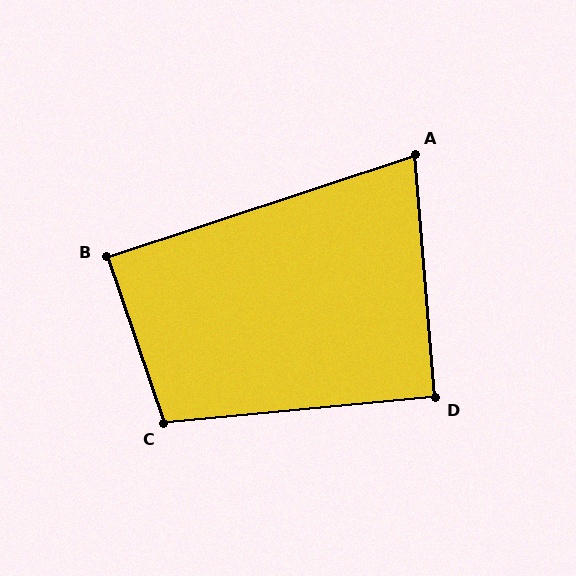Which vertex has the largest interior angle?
C, at approximately 103 degrees.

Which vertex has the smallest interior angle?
A, at approximately 77 degrees.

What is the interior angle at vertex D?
Approximately 91 degrees (approximately right).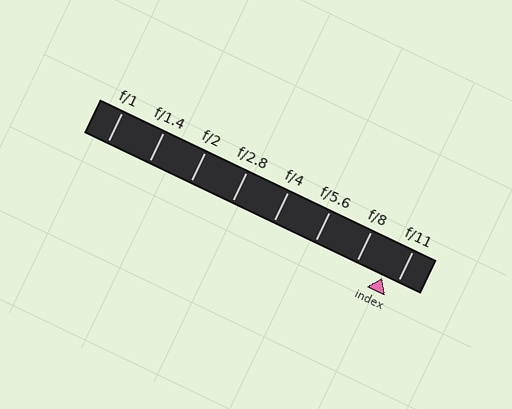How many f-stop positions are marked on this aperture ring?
There are 8 f-stop positions marked.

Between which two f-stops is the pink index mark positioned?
The index mark is between f/8 and f/11.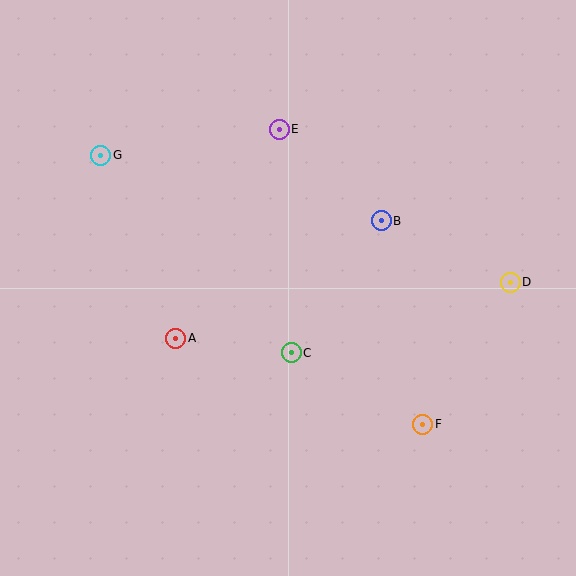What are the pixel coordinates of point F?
Point F is at (422, 424).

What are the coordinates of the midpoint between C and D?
The midpoint between C and D is at (401, 317).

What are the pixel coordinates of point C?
Point C is at (291, 353).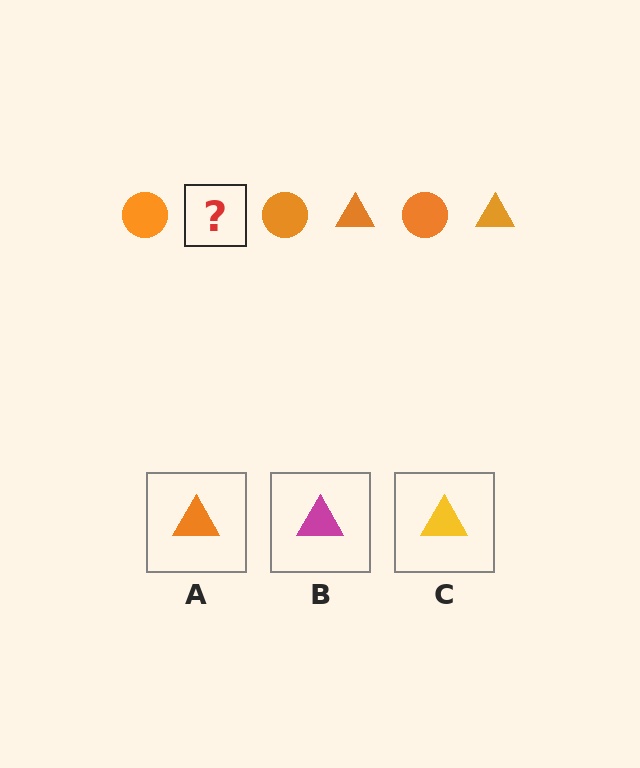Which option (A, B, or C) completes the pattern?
A.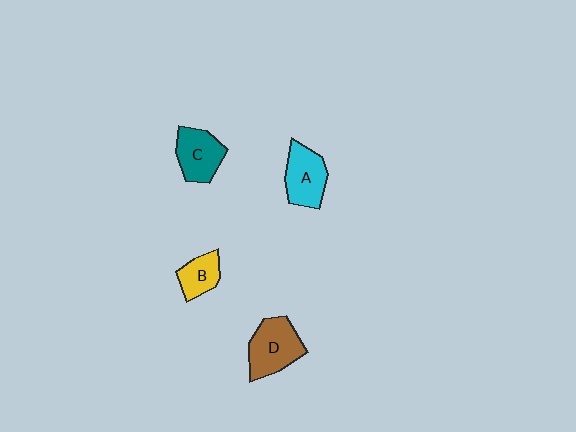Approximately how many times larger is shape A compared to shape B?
Approximately 1.5 times.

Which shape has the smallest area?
Shape B (yellow).